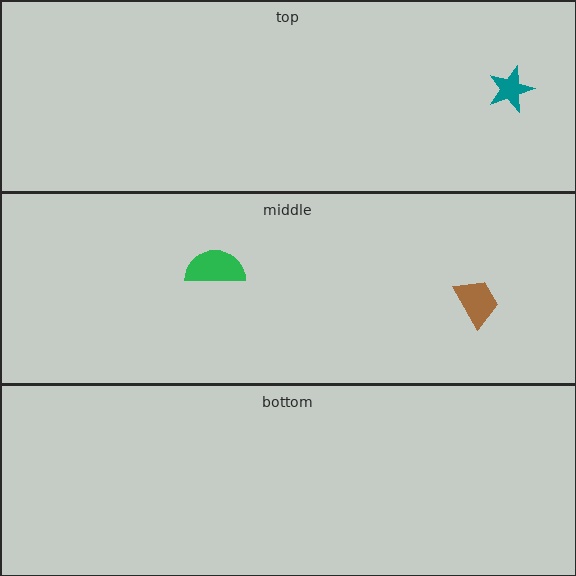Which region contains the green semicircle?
The middle region.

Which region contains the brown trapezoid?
The middle region.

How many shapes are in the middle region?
2.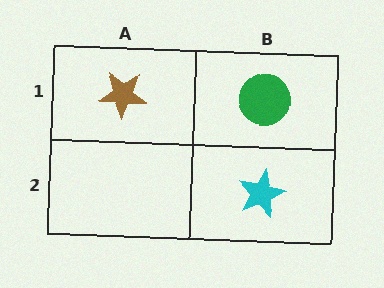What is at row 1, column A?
A brown star.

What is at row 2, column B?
A cyan star.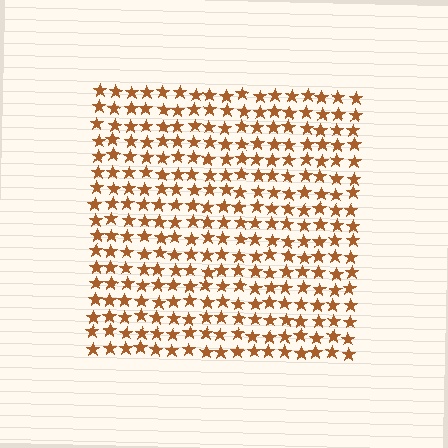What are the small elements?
The small elements are stars.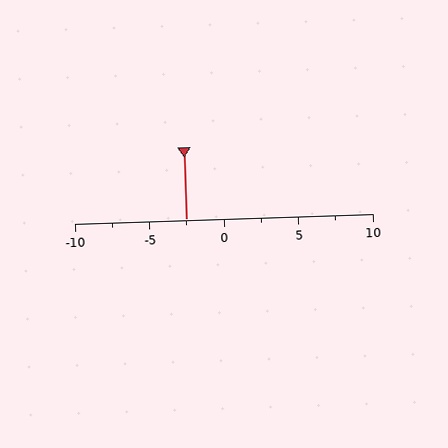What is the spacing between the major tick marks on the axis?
The major ticks are spaced 5 apart.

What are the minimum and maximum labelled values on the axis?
The axis runs from -10 to 10.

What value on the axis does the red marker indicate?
The marker indicates approximately -2.5.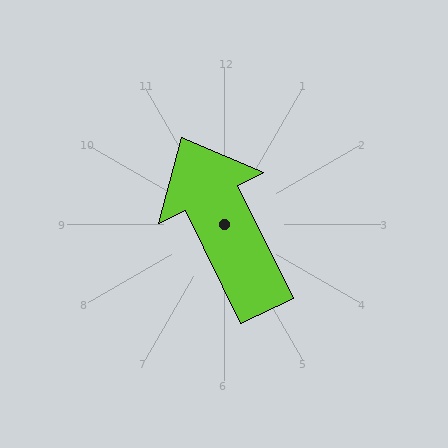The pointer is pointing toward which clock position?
Roughly 11 o'clock.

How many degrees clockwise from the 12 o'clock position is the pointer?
Approximately 334 degrees.